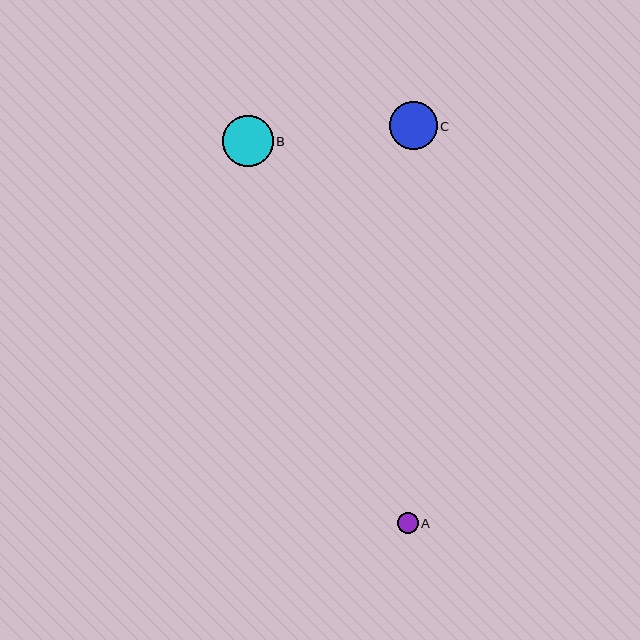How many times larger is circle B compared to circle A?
Circle B is approximately 2.4 times the size of circle A.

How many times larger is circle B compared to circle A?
Circle B is approximately 2.4 times the size of circle A.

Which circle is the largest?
Circle B is the largest with a size of approximately 51 pixels.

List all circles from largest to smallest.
From largest to smallest: B, C, A.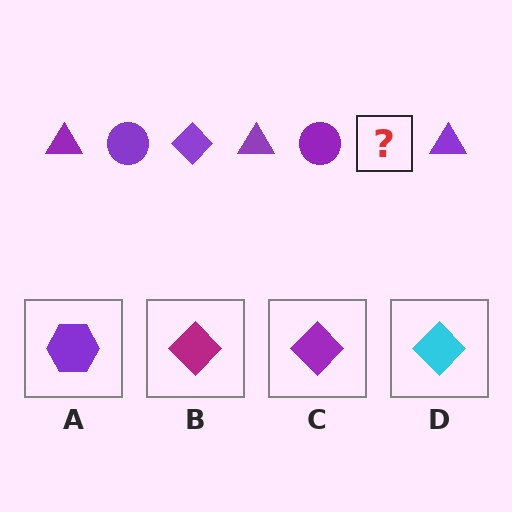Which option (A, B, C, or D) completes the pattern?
C.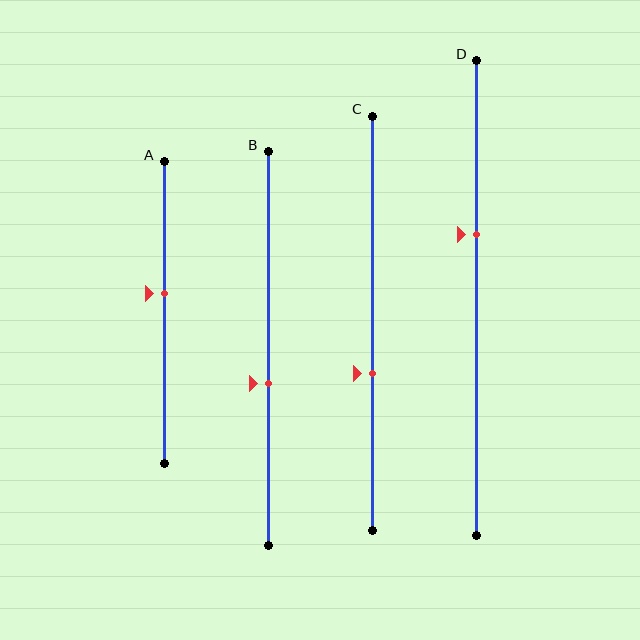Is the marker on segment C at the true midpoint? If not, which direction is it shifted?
No, the marker on segment C is shifted downward by about 12% of the segment length.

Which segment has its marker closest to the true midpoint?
Segment A has its marker closest to the true midpoint.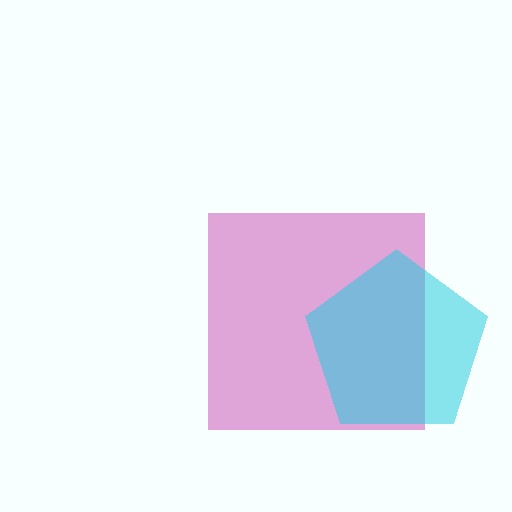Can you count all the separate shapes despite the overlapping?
Yes, there are 2 separate shapes.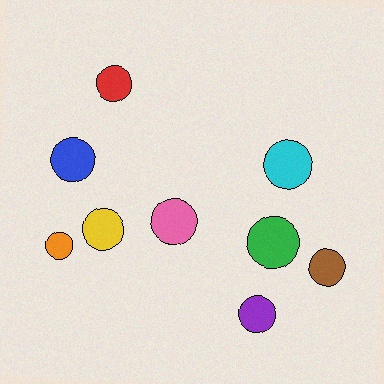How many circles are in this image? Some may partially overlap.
There are 9 circles.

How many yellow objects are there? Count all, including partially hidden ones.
There is 1 yellow object.